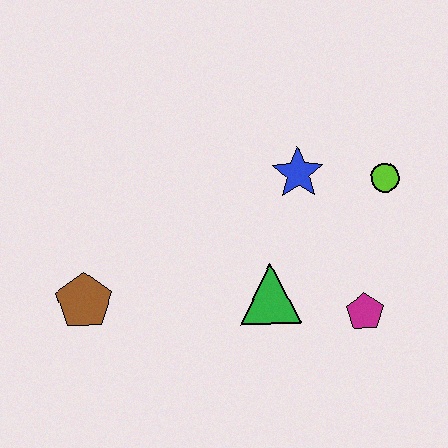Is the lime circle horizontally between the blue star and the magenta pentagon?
No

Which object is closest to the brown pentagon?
The green triangle is closest to the brown pentagon.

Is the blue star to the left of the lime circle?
Yes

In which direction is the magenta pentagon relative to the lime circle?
The magenta pentagon is below the lime circle.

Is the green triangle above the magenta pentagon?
Yes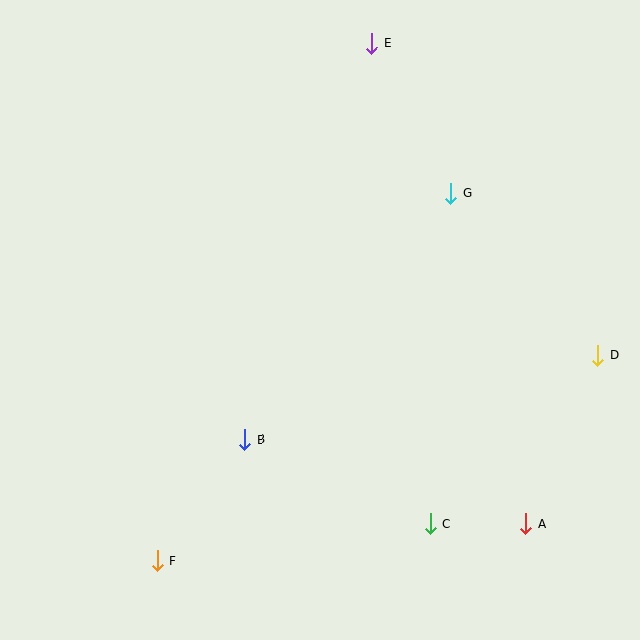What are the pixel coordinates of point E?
Point E is at (371, 43).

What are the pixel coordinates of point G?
Point G is at (450, 193).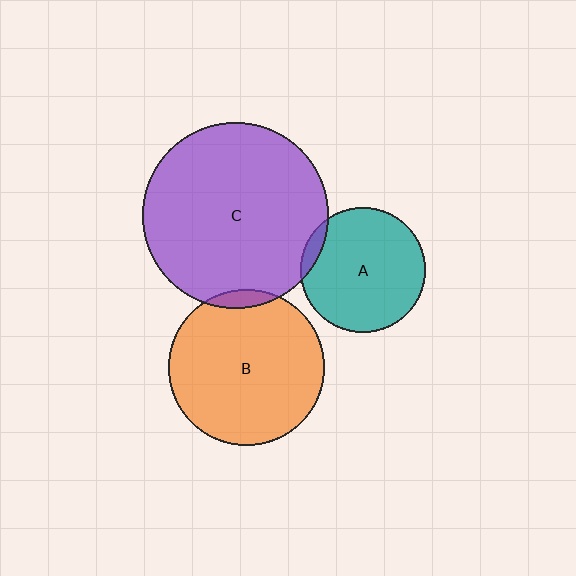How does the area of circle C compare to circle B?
Approximately 1.4 times.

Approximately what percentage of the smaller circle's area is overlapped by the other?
Approximately 5%.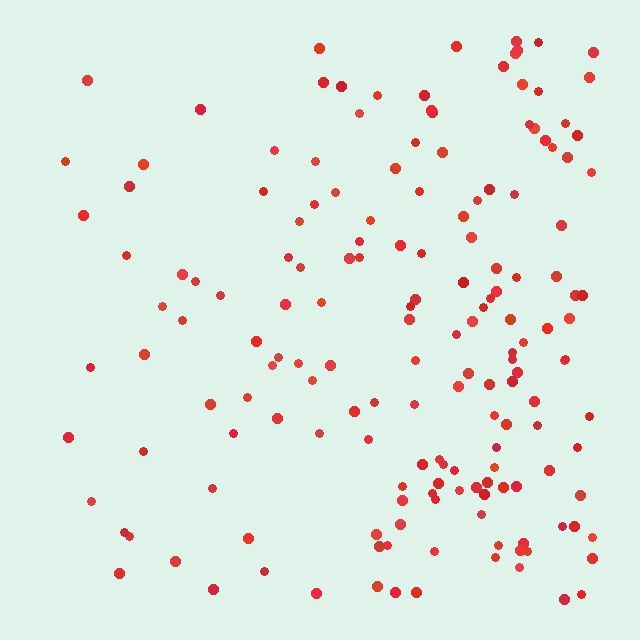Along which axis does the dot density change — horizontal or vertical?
Horizontal.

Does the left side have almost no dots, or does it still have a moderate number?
Still a moderate number, just noticeably fewer than the right.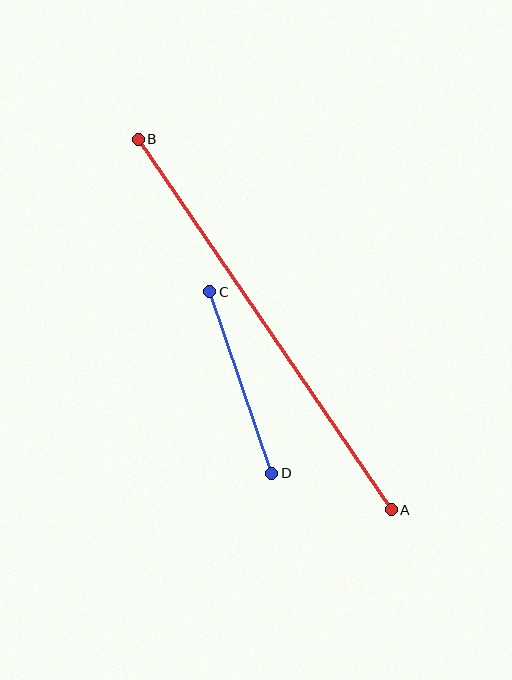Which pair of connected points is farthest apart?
Points A and B are farthest apart.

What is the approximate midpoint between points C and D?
The midpoint is at approximately (241, 382) pixels.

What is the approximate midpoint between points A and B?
The midpoint is at approximately (265, 325) pixels.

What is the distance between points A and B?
The distance is approximately 449 pixels.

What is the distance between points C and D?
The distance is approximately 192 pixels.